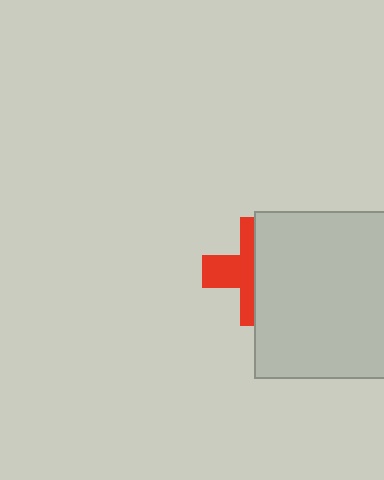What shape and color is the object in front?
The object in front is a light gray square.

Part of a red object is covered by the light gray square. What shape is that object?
It is a cross.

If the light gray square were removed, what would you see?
You would see the complete red cross.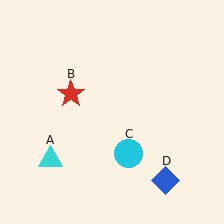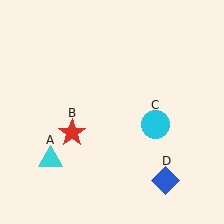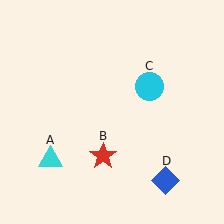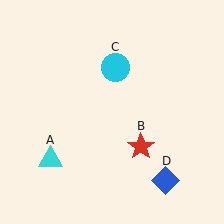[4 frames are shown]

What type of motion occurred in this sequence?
The red star (object B), cyan circle (object C) rotated counterclockwise around the center of the scene.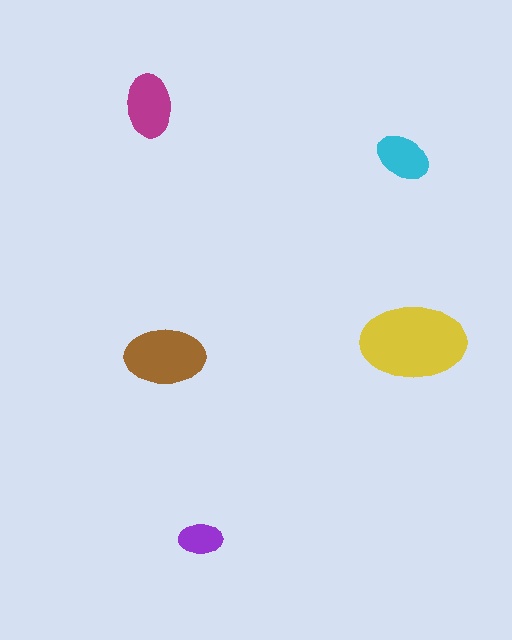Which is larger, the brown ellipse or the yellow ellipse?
The yellow one.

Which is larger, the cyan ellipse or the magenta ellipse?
The magenta one.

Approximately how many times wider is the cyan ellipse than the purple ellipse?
About 1.5 times wider.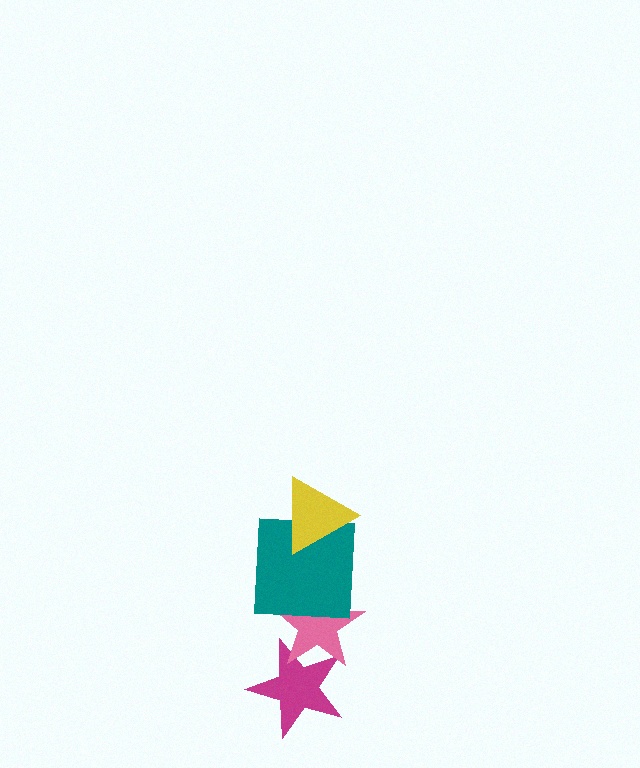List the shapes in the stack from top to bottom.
From top to bottom: the yellow triangle, the teal square, the pink star, the magenta star.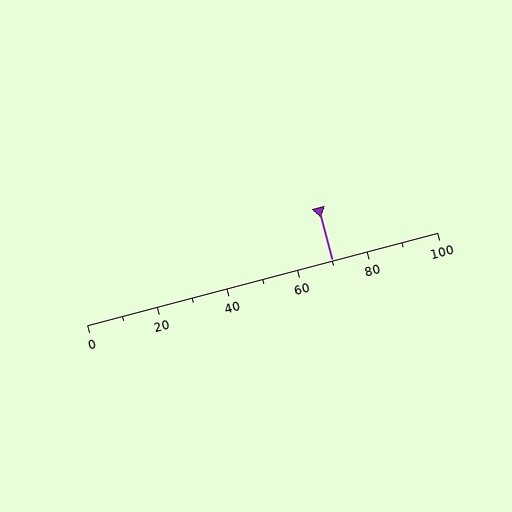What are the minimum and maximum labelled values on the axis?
The axis runs from 0 to 100.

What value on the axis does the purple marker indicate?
The marker indicates approximately 70.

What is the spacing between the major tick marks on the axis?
The major ticks are spaced 20 apart.